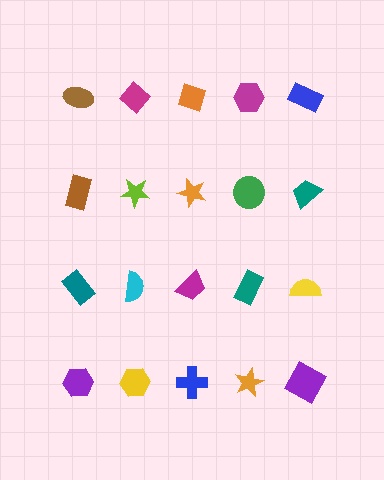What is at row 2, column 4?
A green circle.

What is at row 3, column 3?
A magenta trapezoid.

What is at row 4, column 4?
An orange star.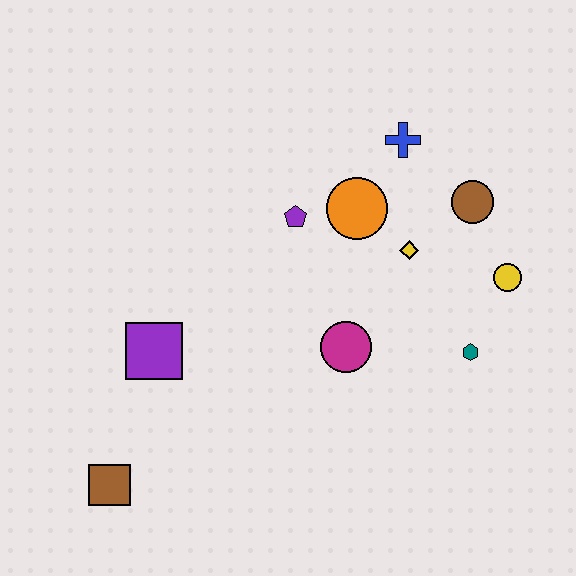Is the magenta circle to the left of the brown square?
No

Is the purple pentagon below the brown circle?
Yes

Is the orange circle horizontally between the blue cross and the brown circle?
No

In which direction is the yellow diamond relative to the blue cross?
The yellow diamond is below the blue cross.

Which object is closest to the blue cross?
The orange circle is closest to the blue cross.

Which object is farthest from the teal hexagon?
The brown square is farthest from the teal hexagon.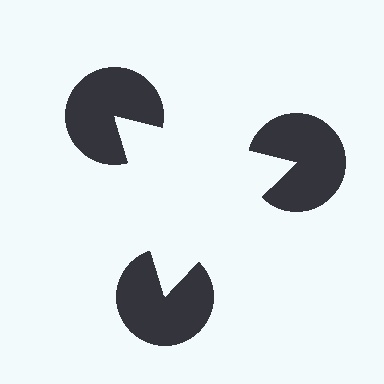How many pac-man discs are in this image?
There are 3 — one at each vertex of the illusory triangle.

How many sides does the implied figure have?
3 sides.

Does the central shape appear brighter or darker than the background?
It typically appears slightly brighter than the background, even though no actual brightness change is drawn.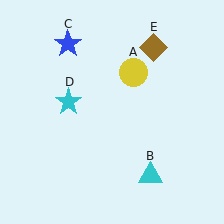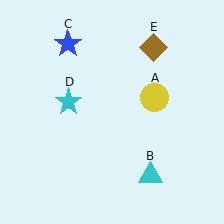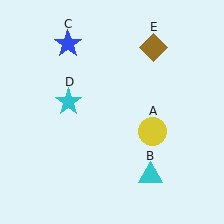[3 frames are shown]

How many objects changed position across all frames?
1 object changed position: yellow circle (object A).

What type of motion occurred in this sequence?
The yellow circle (object A) rotated clockwise around the center of the scene.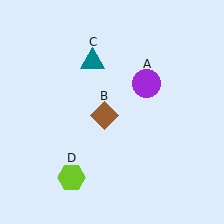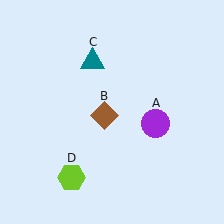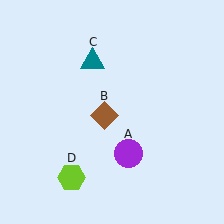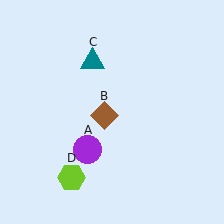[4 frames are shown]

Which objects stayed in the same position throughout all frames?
Brown diamond (object B) and teal triangle (object C) and lime hexagon (object D) remained stationary.